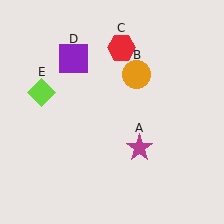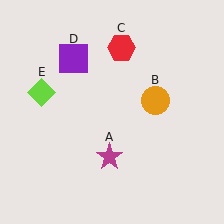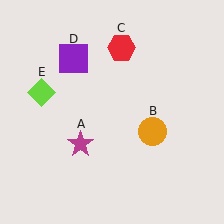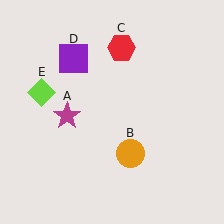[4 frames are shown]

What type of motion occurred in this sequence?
The magenta star (object A), orange circle (object B) rotated clockwise around the center of the scene.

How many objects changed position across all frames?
2 objects changed position: magenta star (object A), orange circle (object B).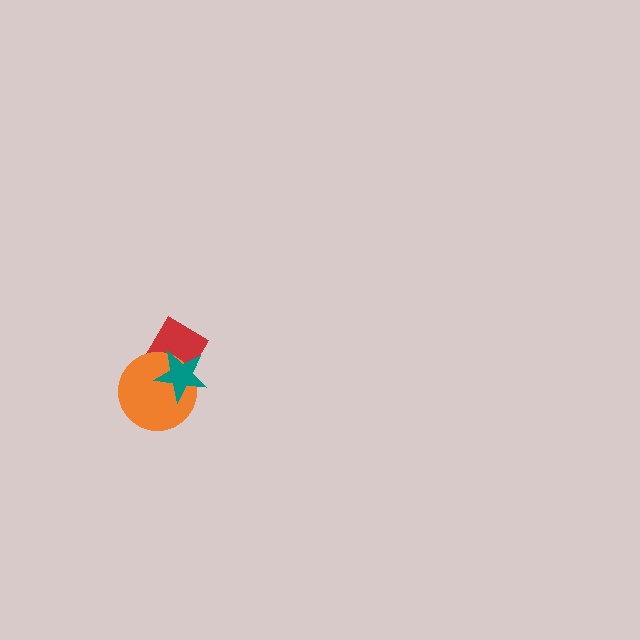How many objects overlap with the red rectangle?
2 objects overlap with the red rectangle.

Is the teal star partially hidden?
No, no other shape covers it.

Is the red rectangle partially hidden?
Yes, it is partially covered by another shape.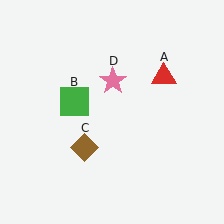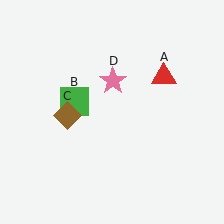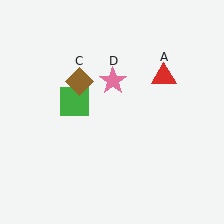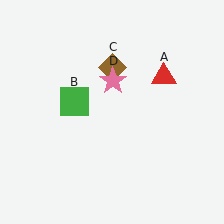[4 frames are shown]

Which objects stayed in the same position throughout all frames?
Red triangle (object A) and green square (object B) and pink star (object D) remained stationary.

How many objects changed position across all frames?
1 object changed position: brown diamond (object C).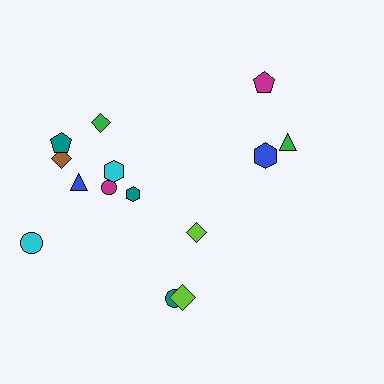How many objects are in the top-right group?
There are 3 objects.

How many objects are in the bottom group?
There are 3 objects.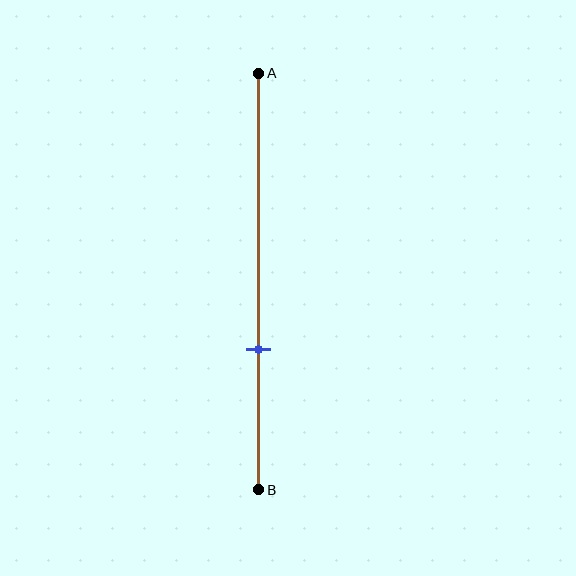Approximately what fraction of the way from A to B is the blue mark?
The blue mark is approximately 65% of the way from A to B.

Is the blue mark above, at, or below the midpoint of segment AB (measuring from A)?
The blue mark is below the midpoint of segment AB.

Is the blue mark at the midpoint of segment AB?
No, the mark is at about 65% from A, not at the 50% midpoint.